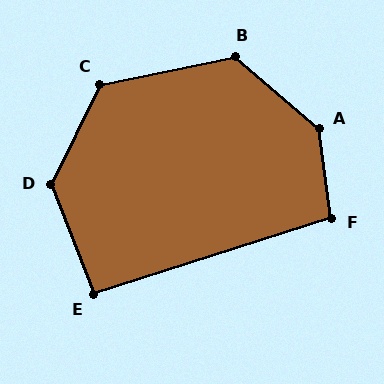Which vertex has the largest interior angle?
A, at approximately 138 degrees.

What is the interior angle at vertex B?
Approximately 128 degrees (obtuse).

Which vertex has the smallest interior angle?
E, at approximately 94 degrees.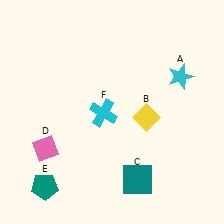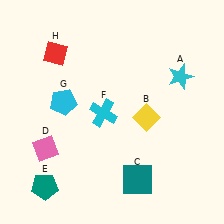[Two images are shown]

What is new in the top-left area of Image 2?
A cyan pentagon (G) was added in the top-left area of Image 2.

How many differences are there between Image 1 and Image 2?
There are 2 differences between the two images.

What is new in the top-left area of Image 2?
A red diamond (H) was added in the top-left area of Image 2.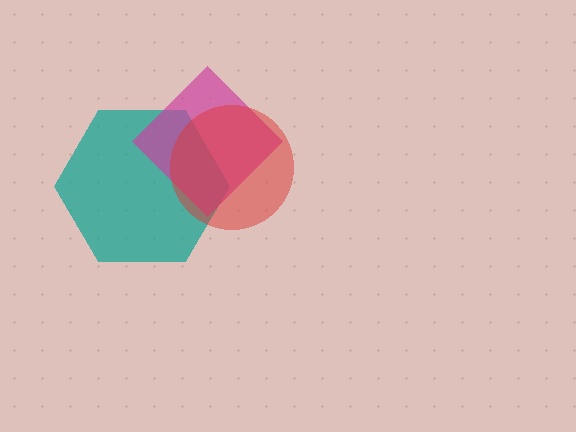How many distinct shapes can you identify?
There are 3 distinct shapes: a teal hexagon, a magenta diamond, a red circle.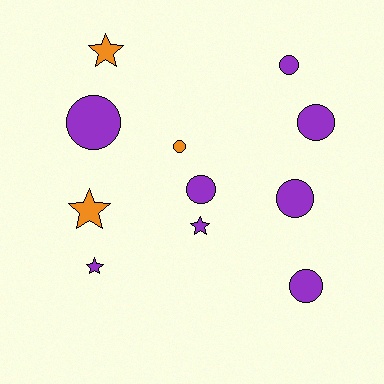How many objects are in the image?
There are 11 objects.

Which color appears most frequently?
Purple, with 8 objects.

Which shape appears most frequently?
Circle, with 7 objects.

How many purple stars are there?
There are 2 purple stars.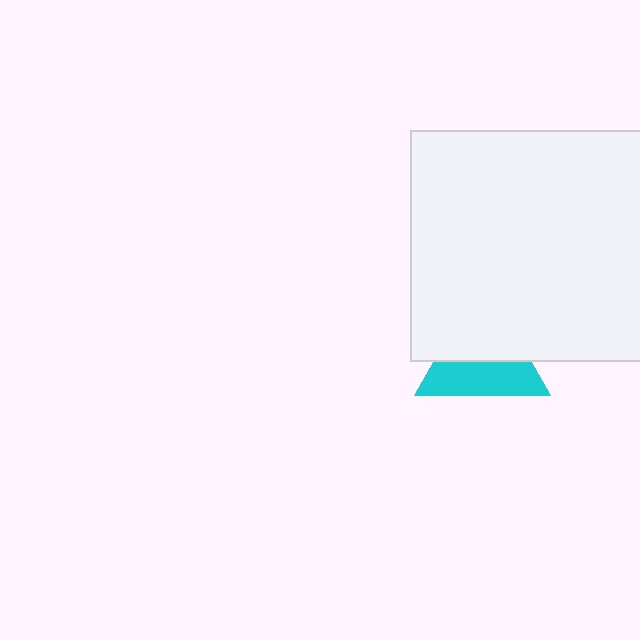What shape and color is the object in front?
The object in front is a white square.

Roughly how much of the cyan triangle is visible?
About half of it is visible (roughly 49%).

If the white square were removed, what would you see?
You would see the complete cyan triangle.